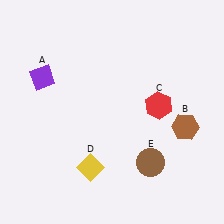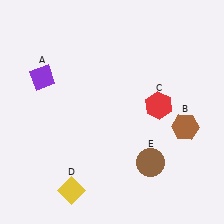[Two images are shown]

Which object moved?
The yellow diamond (D) moved down.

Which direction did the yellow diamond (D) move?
The yellow diamond (D) moved down.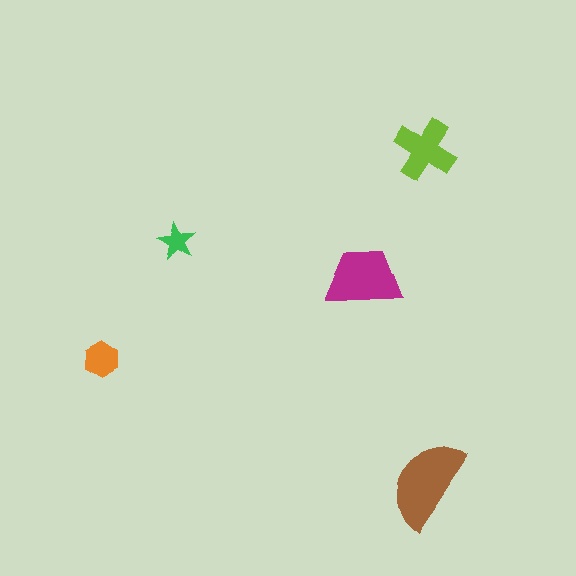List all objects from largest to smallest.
The brown semicircle, the magenta trapezoid, the lime cross, the orange hexagon, the green star.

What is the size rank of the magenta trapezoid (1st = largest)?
2nd.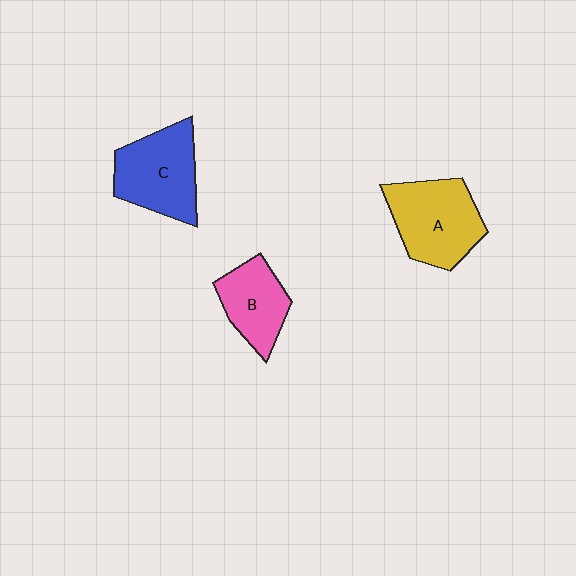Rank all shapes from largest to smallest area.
From largest to smallest: A (yellow), C (blue), B (pink).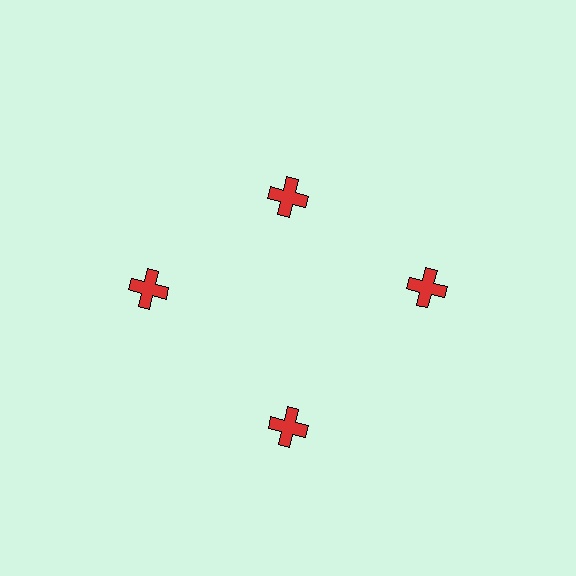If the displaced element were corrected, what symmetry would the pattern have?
It would have 4-fold rotational symmetry — the pattern would map onto itself every 90 degrees.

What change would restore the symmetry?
The symmetry would be restored by moving it outward, back onto the ring so that all 4 crosses sit at equal angles and equal distance from the center.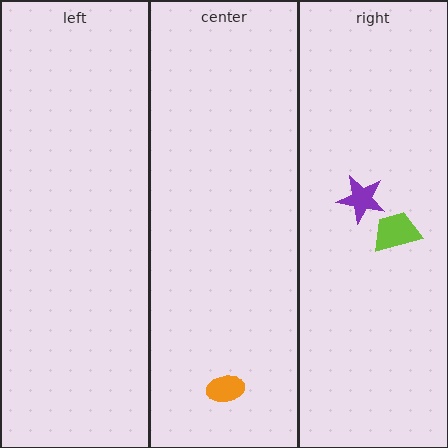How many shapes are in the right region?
2.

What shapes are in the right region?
The lime trapezoid, the purple star.